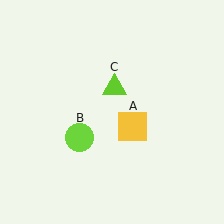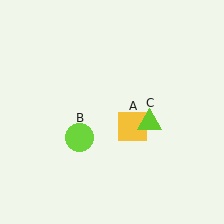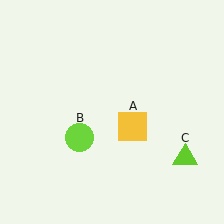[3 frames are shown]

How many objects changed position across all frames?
1 object changed position: lime triangle (object C).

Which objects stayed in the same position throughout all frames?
Yellow square (object A) and lime circle (object B) remained stationary.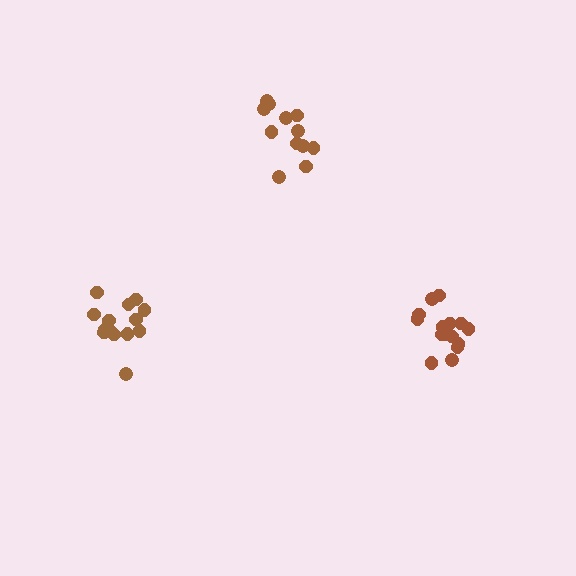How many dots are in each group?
Group 1: 15 dots, Group 2: 12 dots, Group 3: 16 dots (43 total).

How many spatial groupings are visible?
There are 3 spatial groupings.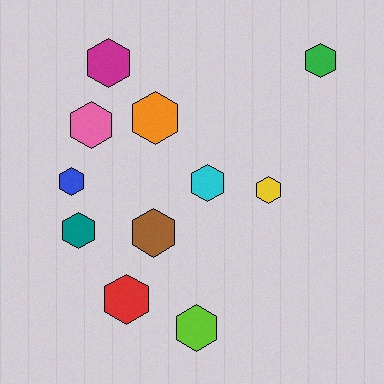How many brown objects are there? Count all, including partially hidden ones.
There is 1 brown object.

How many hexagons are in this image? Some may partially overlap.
There are 11 hexagons.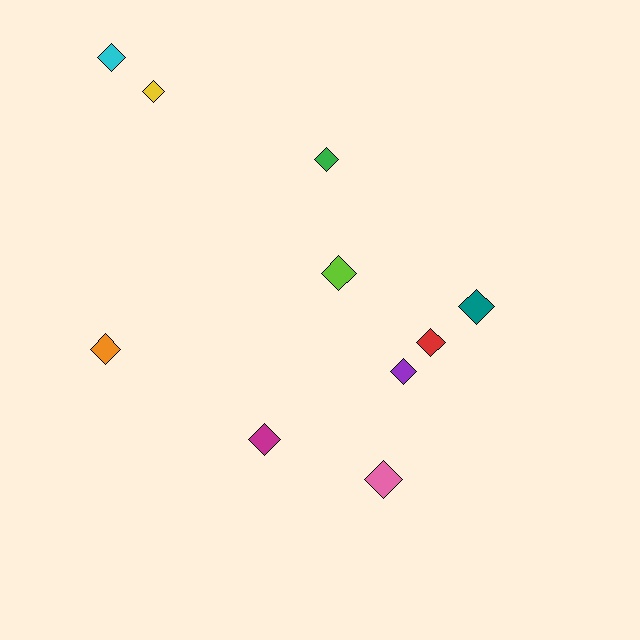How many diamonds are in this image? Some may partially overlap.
There are 10 diamonds.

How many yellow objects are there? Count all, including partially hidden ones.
There is 1 yellow object.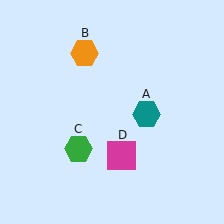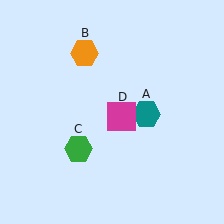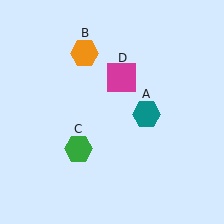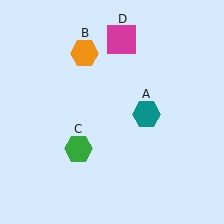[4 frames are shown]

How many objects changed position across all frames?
1 object changed position: magenta square (object D).